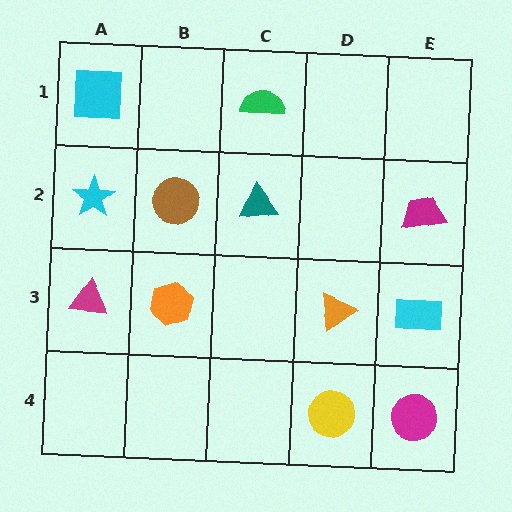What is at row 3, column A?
A magenta triangle.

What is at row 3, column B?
An orange hexagon.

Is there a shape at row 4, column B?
No, that cell is empty.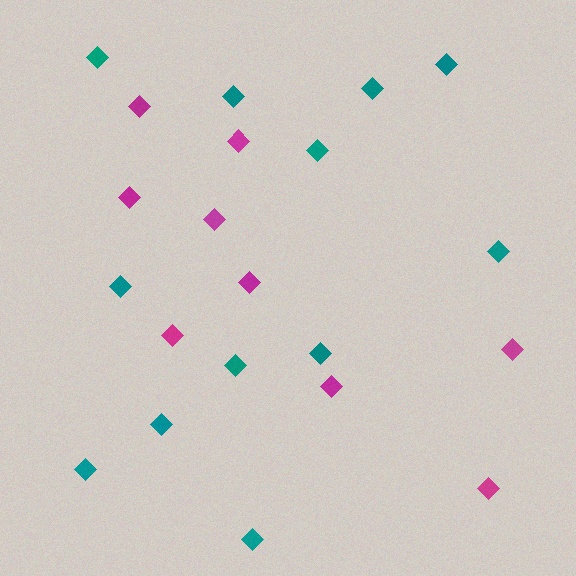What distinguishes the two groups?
There are 2 groups: one group of magenta diamonds (9) and one group of teal diamonds (12).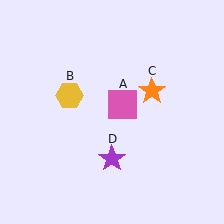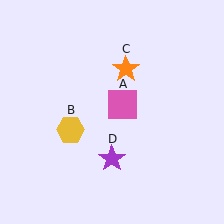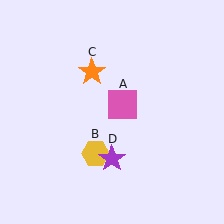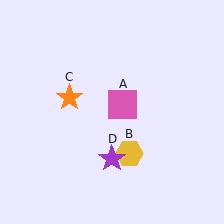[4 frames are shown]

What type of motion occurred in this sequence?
The yellow hexagon (object B), orange star (object C) rotated counterclockwise around the center of the scene.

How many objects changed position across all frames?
2 objects changed position: yellow hexagon (object B), orange star (object C).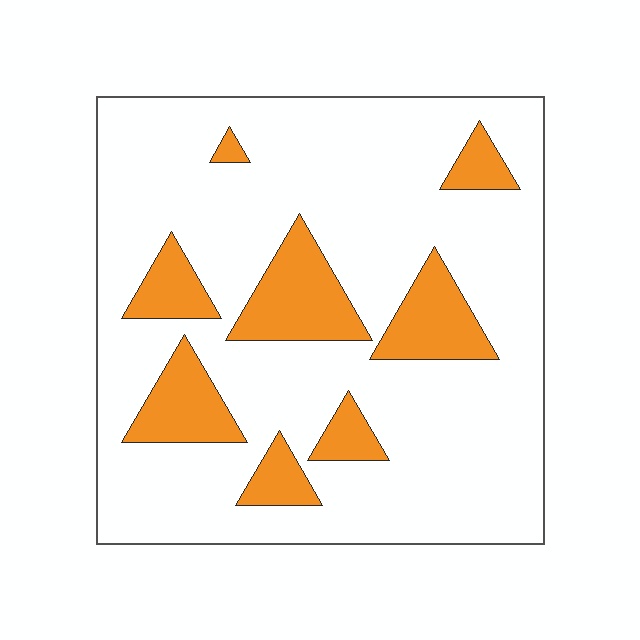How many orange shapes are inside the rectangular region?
8.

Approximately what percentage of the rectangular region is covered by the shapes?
Approximately 20%.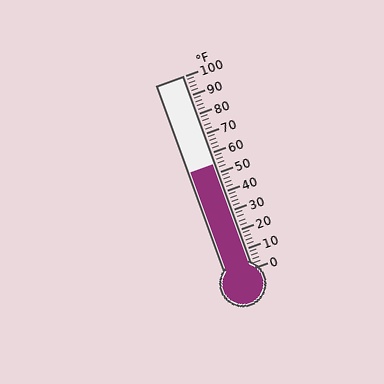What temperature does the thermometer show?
The thermometer shows approximately 54°F.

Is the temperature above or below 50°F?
The temperature is above 50°F.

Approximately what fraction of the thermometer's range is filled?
The thermometer is filled to approximately 55% of its range.